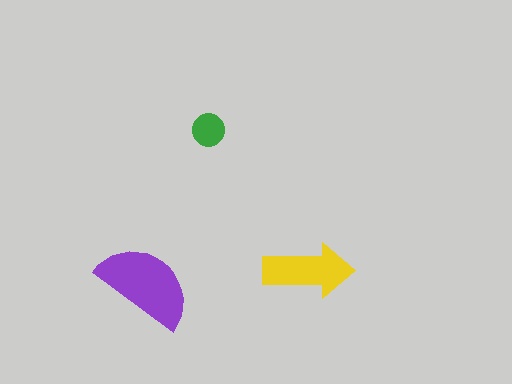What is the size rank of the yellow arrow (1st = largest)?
2nd.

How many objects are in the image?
There are 3 objects in the image.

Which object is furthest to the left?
The purple semicircle is leftmost.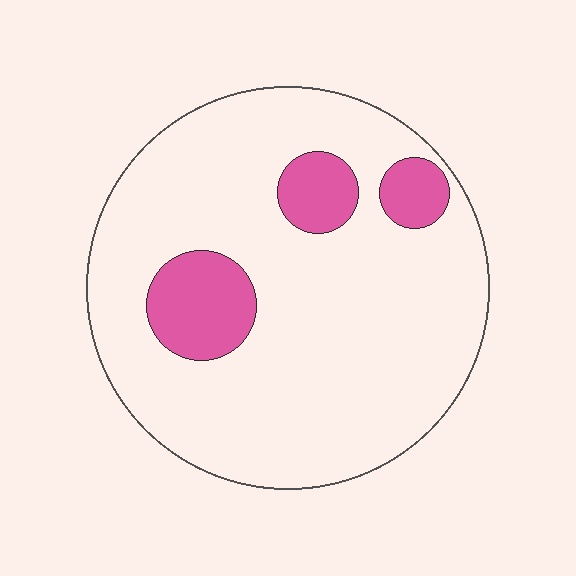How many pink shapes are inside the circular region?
3.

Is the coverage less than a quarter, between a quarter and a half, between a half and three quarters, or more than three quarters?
Less than a quarter.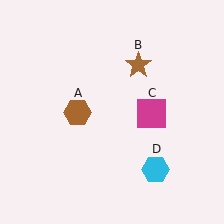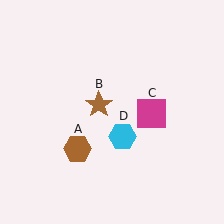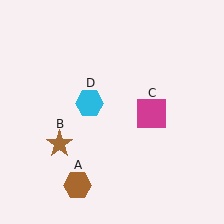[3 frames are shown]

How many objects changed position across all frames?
3 objects changed position: brown hexagon (object A), brown star (object B), cyan hexagon (object D).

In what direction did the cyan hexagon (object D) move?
The cyan hexagon (object D) moved up and to the left.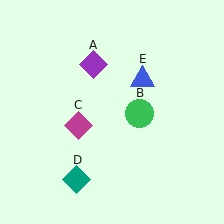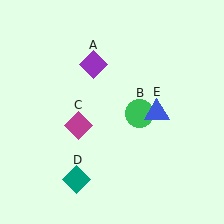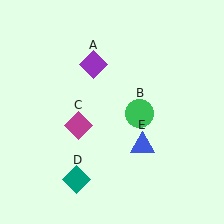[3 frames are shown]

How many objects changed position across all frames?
1 object changed position: blue triangle (object E).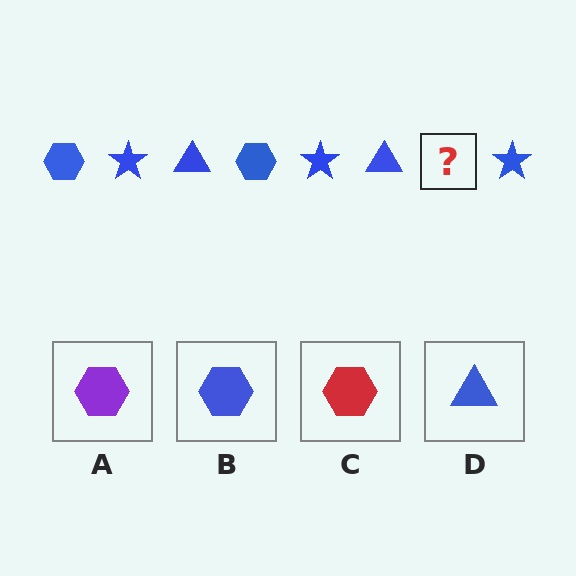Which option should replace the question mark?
Option B.